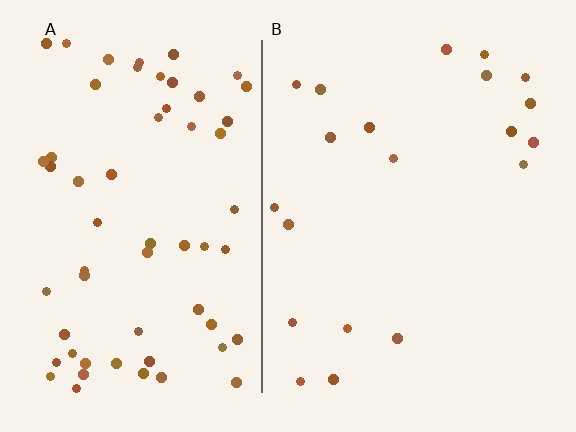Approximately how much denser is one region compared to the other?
Approximately 3.1× — region A over region B.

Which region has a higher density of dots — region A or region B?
A (the left).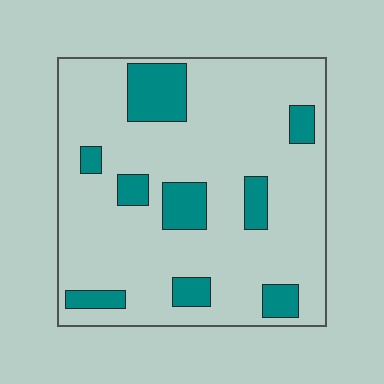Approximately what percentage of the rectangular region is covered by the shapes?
Approximately 20%.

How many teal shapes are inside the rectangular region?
9.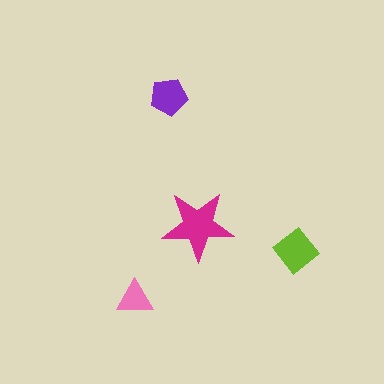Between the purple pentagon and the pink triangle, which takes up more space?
The purple pentagon.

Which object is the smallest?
The pink triangle.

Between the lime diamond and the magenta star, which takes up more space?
The magenta star.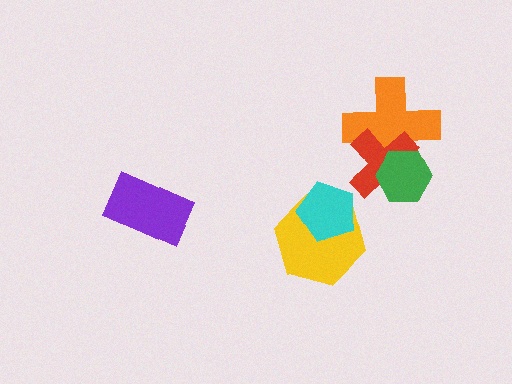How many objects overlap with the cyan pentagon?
1 object overlaps with the cyan pentagon.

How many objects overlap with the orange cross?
2 objects overlap with the orange cross.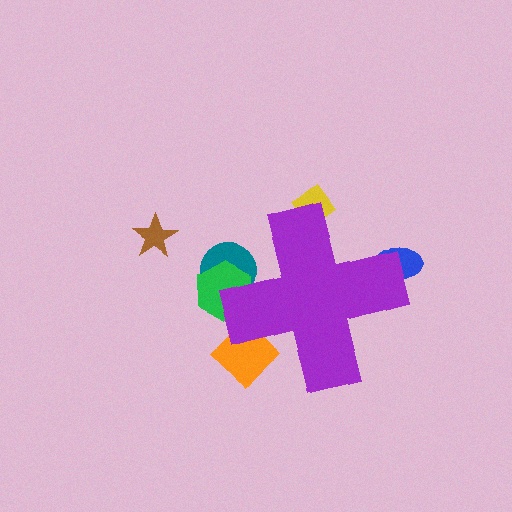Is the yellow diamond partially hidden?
Yes, the yellow diamond is partially hidden behind the purple cross.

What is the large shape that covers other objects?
A purple cross.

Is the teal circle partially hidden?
Yes, the teal circle is partially hidden behind the purple cross.